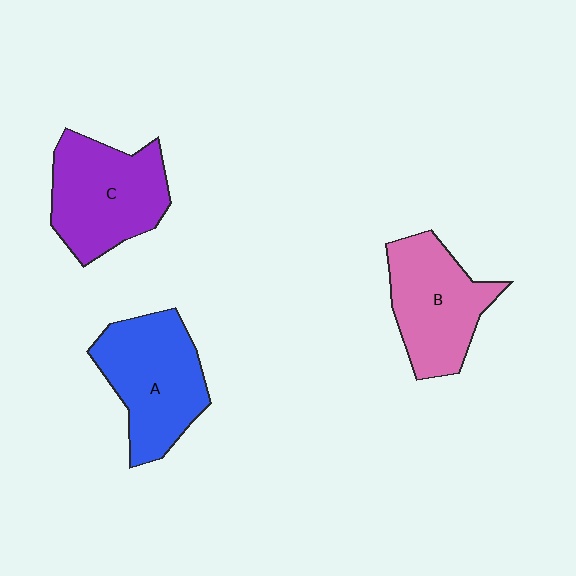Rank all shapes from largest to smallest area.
From largest to smallest: A (blue), C (purple), B (pink).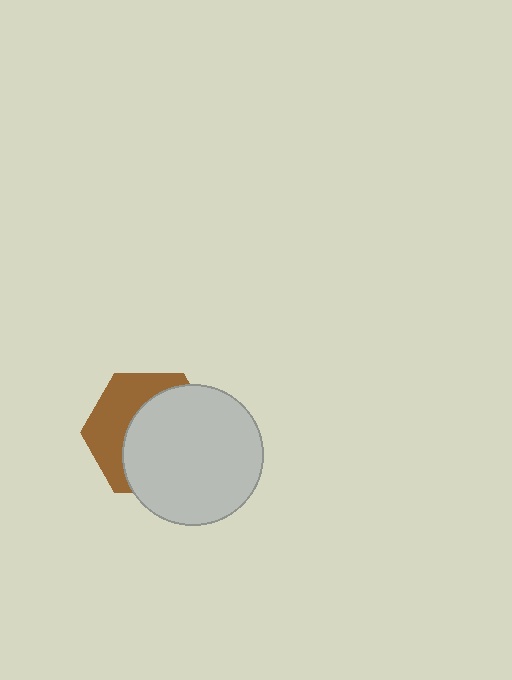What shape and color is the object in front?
The object in front is a light gray circle.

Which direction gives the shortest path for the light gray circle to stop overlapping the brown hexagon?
Moving toward the lower-right gives the shortest separation.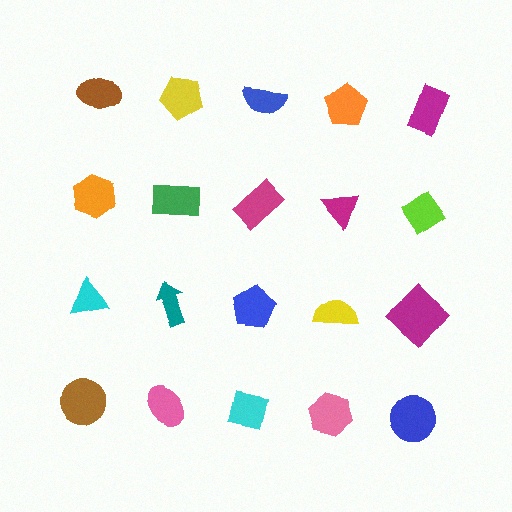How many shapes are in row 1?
5 shapes.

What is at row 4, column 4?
A pink hexagon.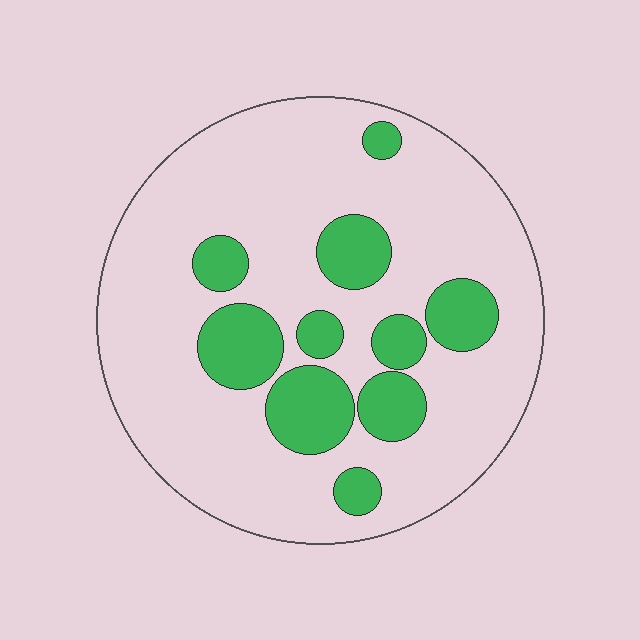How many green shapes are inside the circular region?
10.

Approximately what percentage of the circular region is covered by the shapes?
Approximately 20%.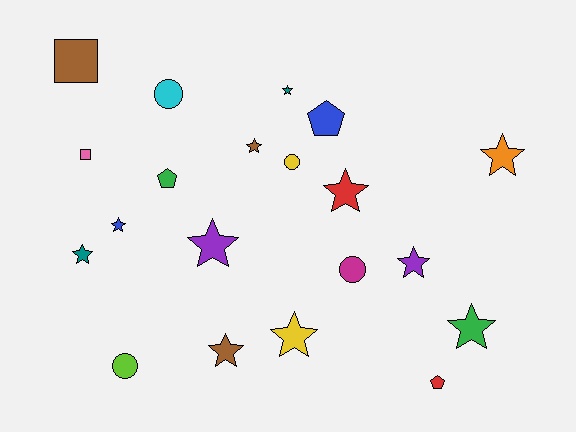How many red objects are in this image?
There are 2 red objects.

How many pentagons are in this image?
There are 3 pentagons.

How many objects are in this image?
There are 20 objects.